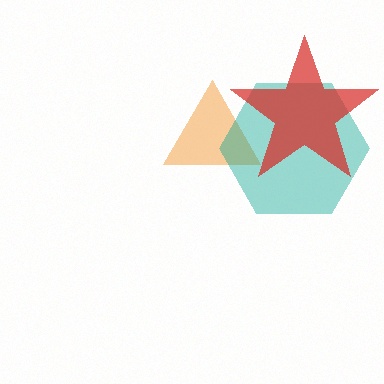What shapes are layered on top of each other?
The layered shapes are: an orange triangle, a teal hexagon, a red star.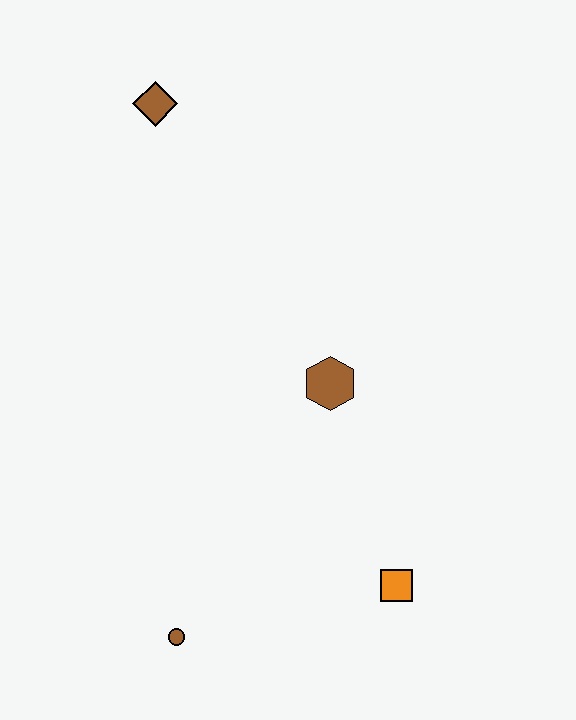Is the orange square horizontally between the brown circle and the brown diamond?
No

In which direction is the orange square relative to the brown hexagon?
The orange square is below the brown hexagon.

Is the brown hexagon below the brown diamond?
Yes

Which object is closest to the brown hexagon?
The orange square is closest to the brown hexagon.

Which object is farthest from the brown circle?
The brown diamond is farthest from the brown circle.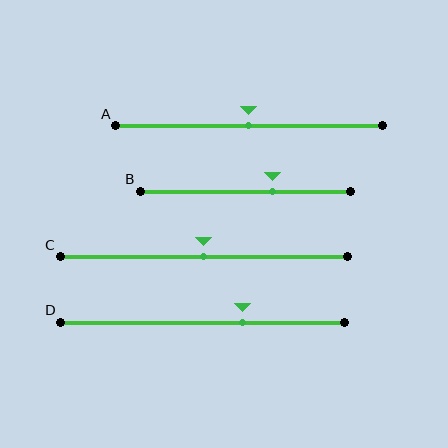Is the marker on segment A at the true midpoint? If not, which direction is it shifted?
Yes, the marker on segment A is at the true midpoint.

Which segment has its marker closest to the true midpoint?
Segment A has its marker closest to the true midpoint.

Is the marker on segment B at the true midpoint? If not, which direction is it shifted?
No, the marker on segment B is shifted to the right by about 13% of the segment length.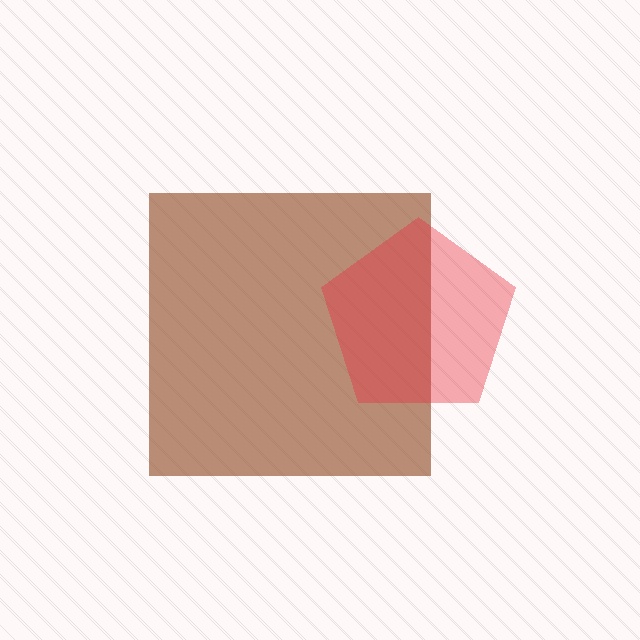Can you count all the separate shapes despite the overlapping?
Yes, there are 2 separate shapes.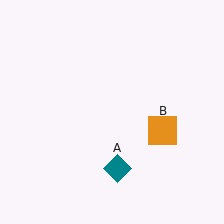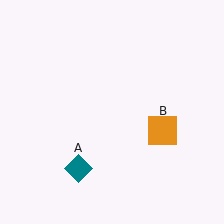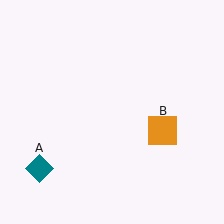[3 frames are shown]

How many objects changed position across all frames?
1 object changed position: teal diamond (object A).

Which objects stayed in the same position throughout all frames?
Orange square (object B) remained stationary.